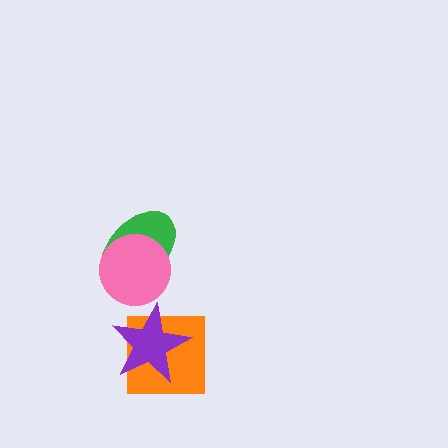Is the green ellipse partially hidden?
Yes, it is partially covered by another shape.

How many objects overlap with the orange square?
1 object overlaps with the orange square.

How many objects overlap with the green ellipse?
1 object overlaps with the green ellipse.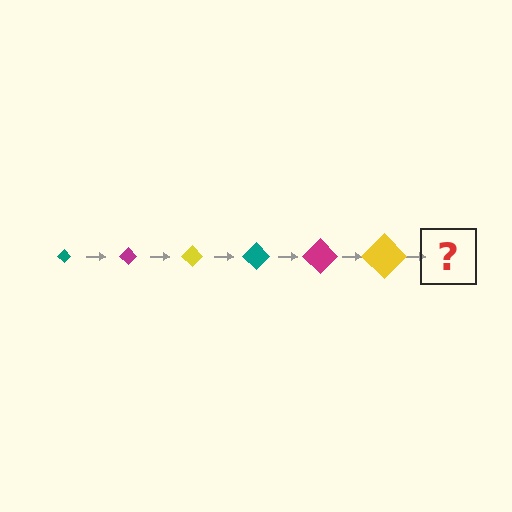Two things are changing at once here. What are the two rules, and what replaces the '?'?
The two rules are that the diamond grows larger each step and the color cycles through teal, magenta, and yellow. The '?' should be a teal diamond, larger than the previous one.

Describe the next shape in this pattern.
It should be a teal diamond, larger than the previous one.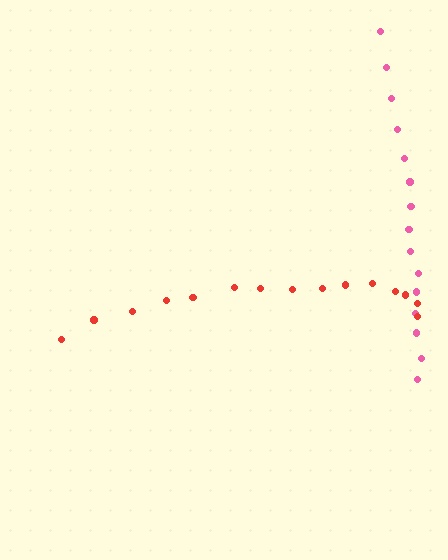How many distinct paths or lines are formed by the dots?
There are 2 distinct paths.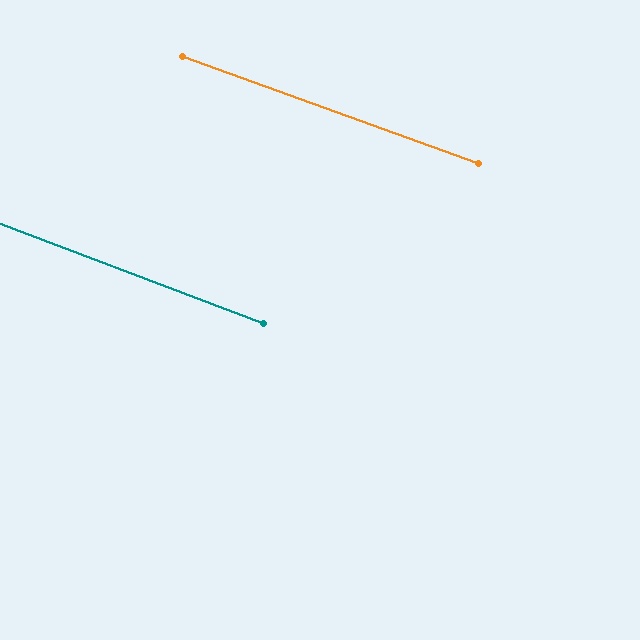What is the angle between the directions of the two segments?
Approximately 1 degree.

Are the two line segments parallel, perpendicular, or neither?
Parallel — their directions differ by only 0.8°.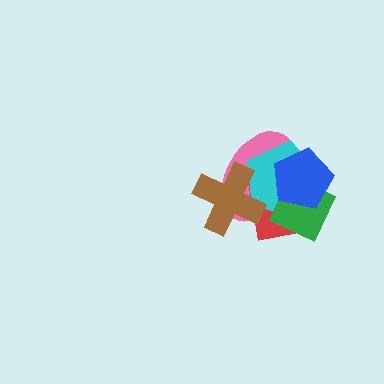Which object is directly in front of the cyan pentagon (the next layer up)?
The brown cross is directly in front of the cyan pentagon.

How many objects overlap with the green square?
4 objects overlap with the green square.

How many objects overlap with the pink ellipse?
5 objects overlap with the pink ellipse.